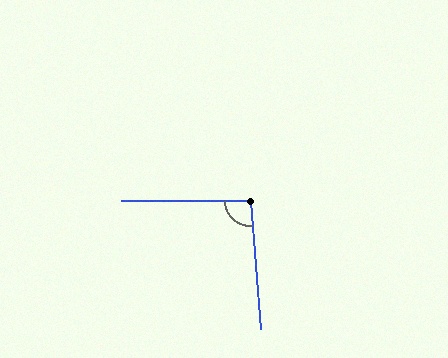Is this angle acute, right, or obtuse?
It is approximately a right angle.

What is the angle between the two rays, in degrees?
Approximately 95 degrees.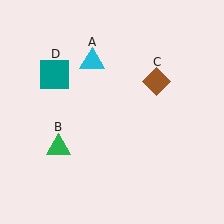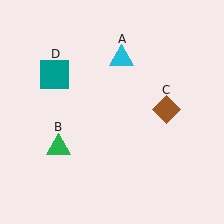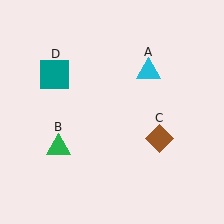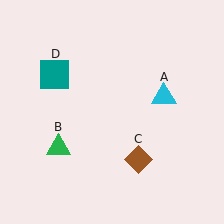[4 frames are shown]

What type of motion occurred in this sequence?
The cyan triangle (object A), brown diamond (object C) rotated clockwise around the center of the scene.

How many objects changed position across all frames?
2 objects changed position: cyan triangle (object A), brown diamond (object C).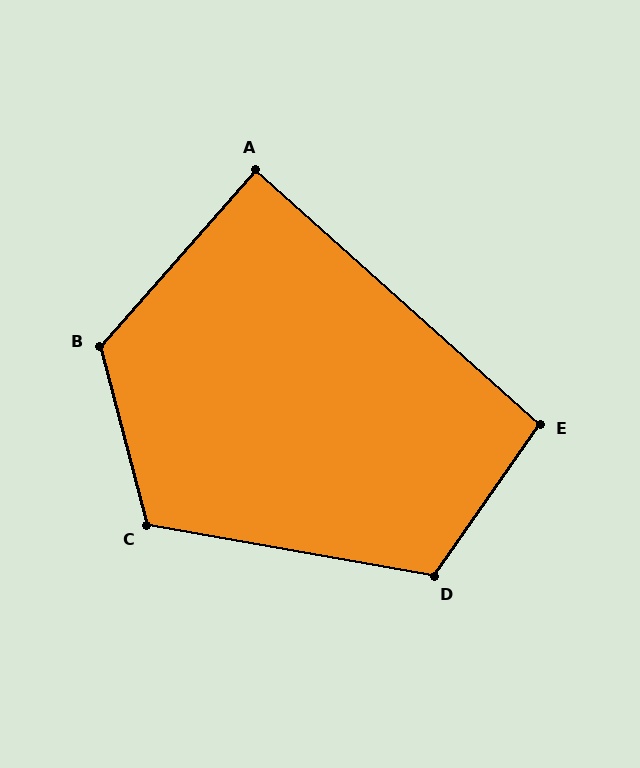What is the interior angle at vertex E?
Approximately 97 degrees (obtuse).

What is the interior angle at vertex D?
Approximately 115 degrees (obtuse).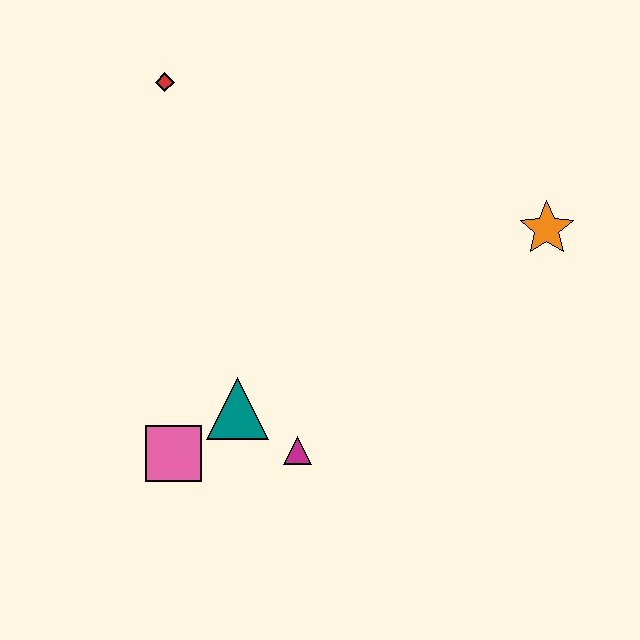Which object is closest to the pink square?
The teal triangle is closest to the pink square.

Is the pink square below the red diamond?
Yes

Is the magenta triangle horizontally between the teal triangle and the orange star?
Yes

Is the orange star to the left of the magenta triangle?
No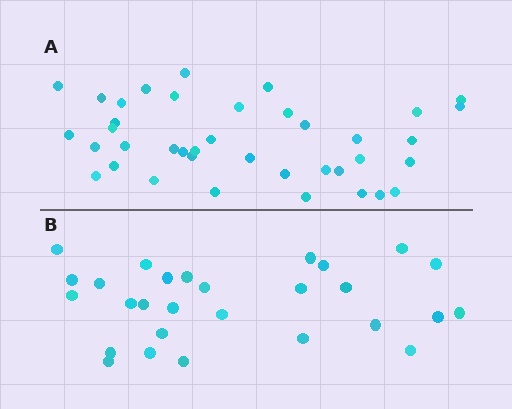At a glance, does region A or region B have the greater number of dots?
Region A (the top region) has more dots.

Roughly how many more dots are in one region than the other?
Region A has roughly 12 or so more dots than region B.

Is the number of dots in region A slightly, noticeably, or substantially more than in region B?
Region A has noticeably more, but not dramatically so. The ratio is roughly 1.4 to 1.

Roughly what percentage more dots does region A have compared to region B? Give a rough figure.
About 40% more.